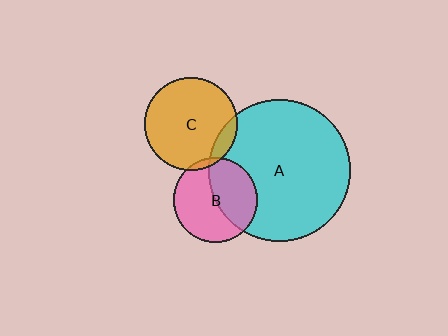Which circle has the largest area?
Circle A (cyan).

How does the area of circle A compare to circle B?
Approximately 2.8 times.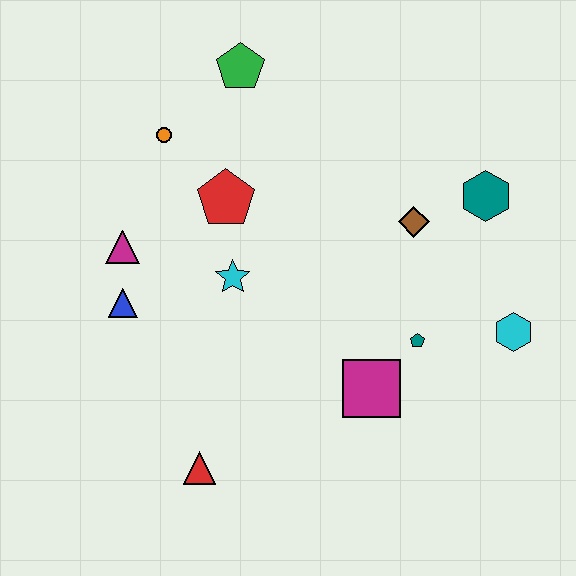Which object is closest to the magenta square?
The teal pentagon is closest to the magenta square.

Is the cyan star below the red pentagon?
Yes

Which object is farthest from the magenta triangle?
The cyan hexagon is farthest from the magenta triangle.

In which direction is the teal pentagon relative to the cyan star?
The teal pentagon is to the right of the cyan star.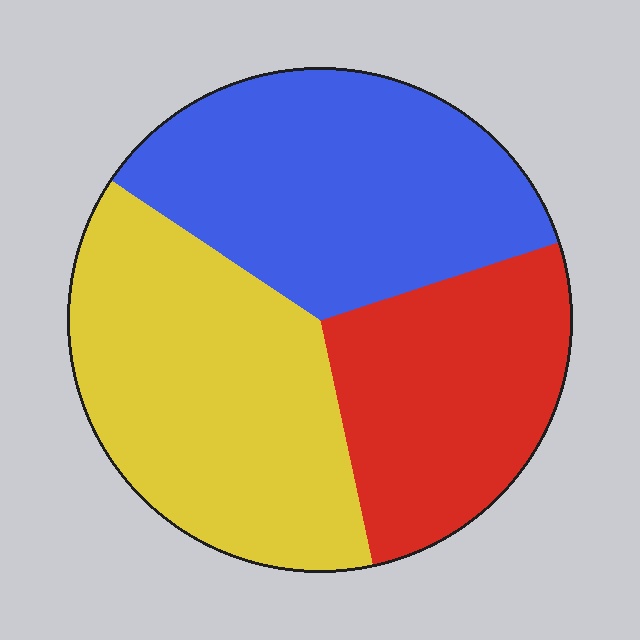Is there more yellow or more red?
Yellow.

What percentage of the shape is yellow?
Yellow takes up about three eighths (3/8) of the shape.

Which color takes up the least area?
Red, at roughly 25%.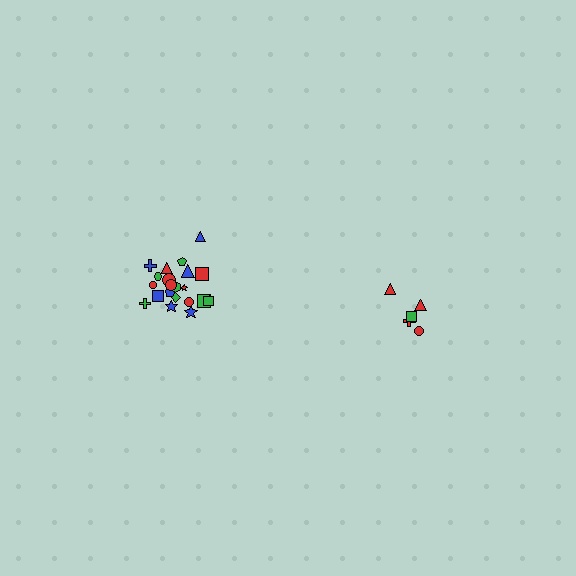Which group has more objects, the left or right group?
The left group.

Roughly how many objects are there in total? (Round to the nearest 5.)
Roughly 25 objects in total.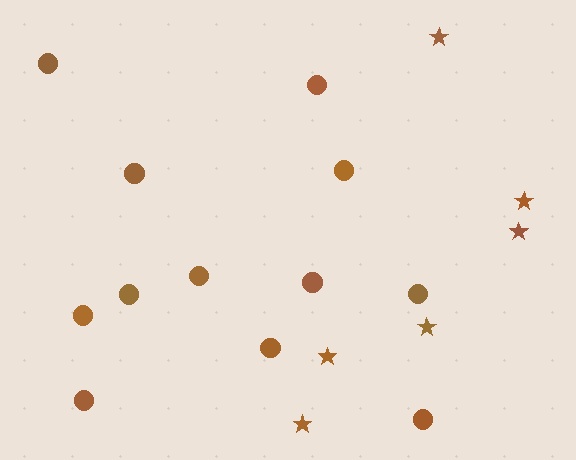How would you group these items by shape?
There are 2 groups: one group of circles (12) and one group of stars (6).